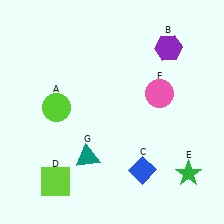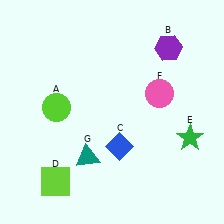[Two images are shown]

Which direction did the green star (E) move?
The green star (E) moved up.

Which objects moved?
The objects that moved are: the blue diamond (C), the green star (E).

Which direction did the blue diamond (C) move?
The blue diamond (C) moved up.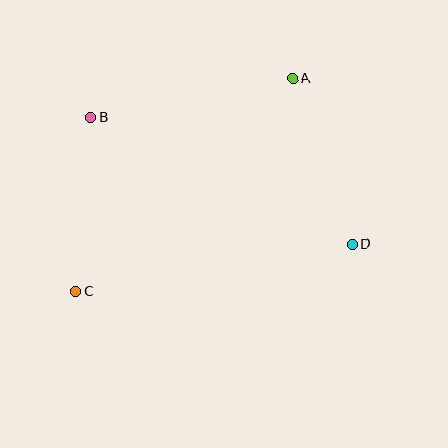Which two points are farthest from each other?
Points A and C are farthest from each other.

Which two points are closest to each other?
Points B and C are closest to each other.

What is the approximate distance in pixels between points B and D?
The distance between B and D is approximately 290 pixels.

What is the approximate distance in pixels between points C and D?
The distance between C and D is approximately 281 pixels.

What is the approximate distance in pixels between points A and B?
The distance between A and B is approximately 206 pixels.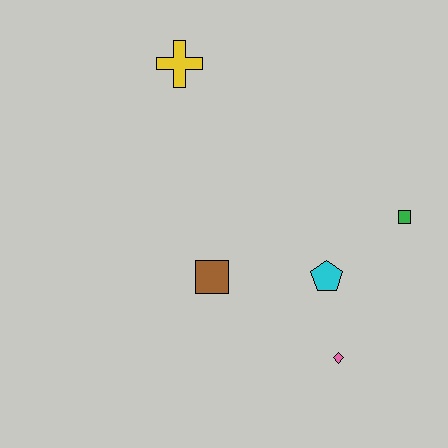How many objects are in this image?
There are 5 objects.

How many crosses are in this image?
There is 1 cross.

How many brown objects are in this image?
There is 1 brown object.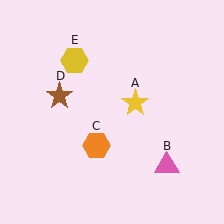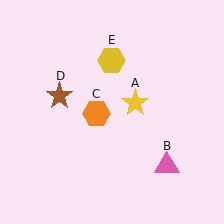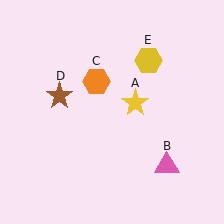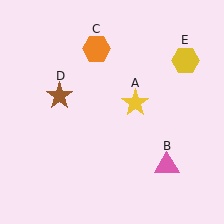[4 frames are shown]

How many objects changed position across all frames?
2 objects changed position: orange hexagon (object C), yellow hexagon (object E).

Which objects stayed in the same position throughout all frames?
Yellow star (object A) and pink triangle (object B) and brown star (object D) remained stationary.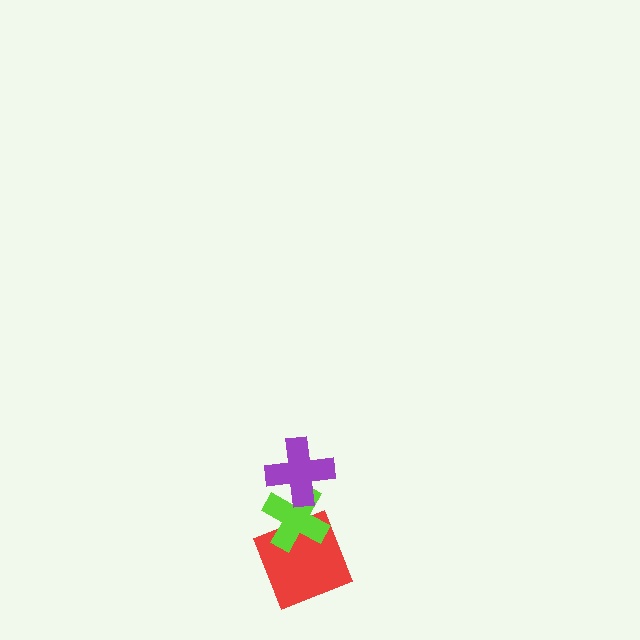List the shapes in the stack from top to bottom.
From top to bottom: the purple cross, the lime cross, the red square.